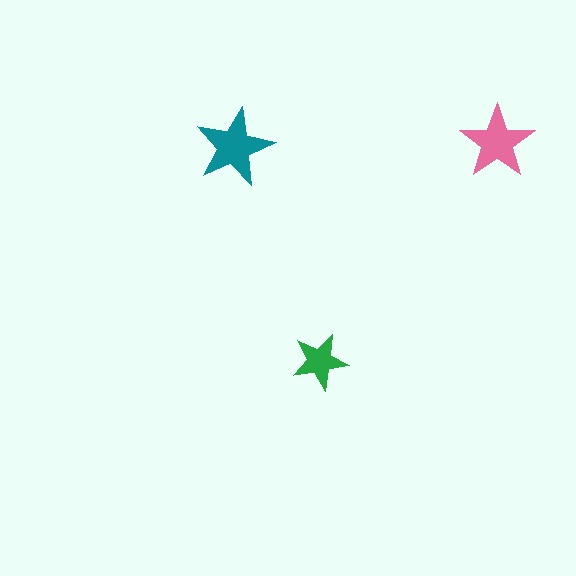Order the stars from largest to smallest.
the teal one, the pink one, the green one.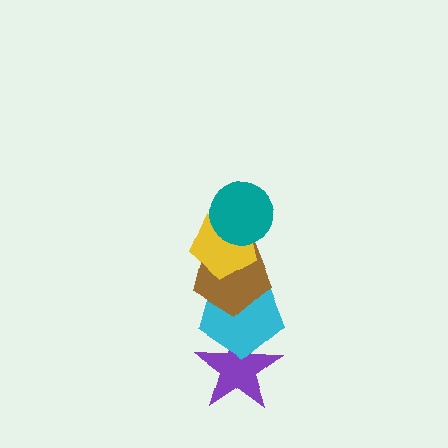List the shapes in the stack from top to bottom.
From top to bottom: the teal circle, the yellow pentagon, the brown pentagon, the cyan pentagon, the purple star.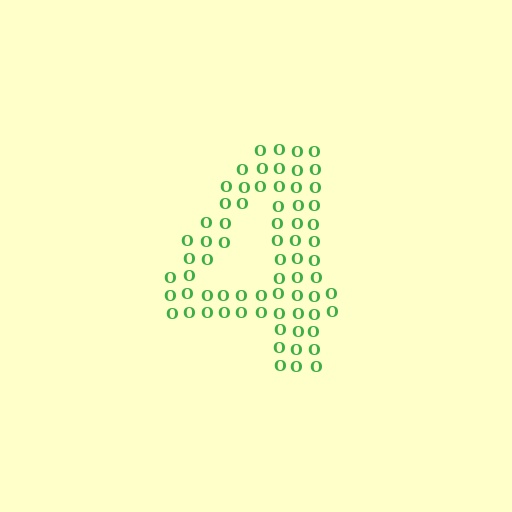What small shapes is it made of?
It is made of small letter O's.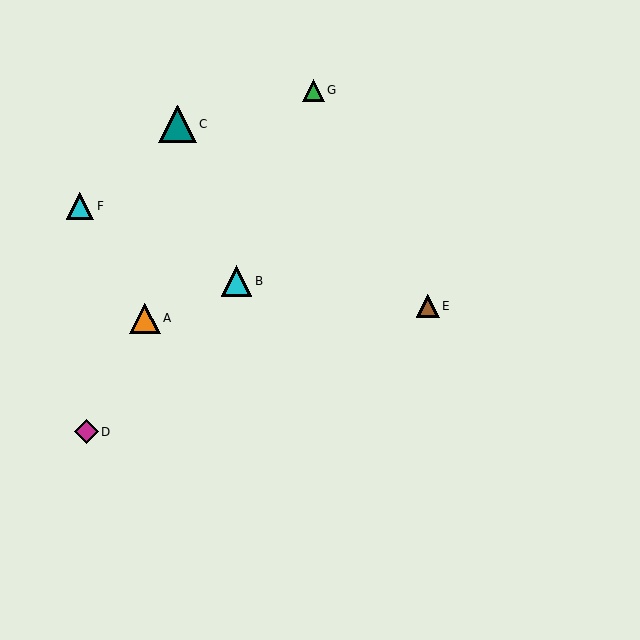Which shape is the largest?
The teal triangle (labeled C) is the largest.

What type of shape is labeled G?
Shape G is a green triangle.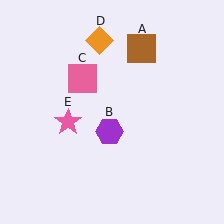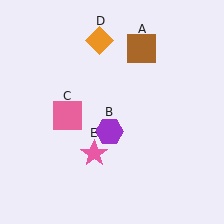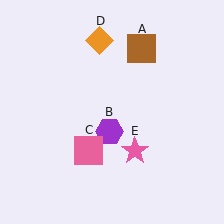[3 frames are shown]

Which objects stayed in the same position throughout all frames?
Brown square (object A) and purple hexagon (object B) and orange diamond (object D) remained stationary.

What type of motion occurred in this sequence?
The pink square (object C), pink star (object E) rotated counterclockwise around the center of the scene.